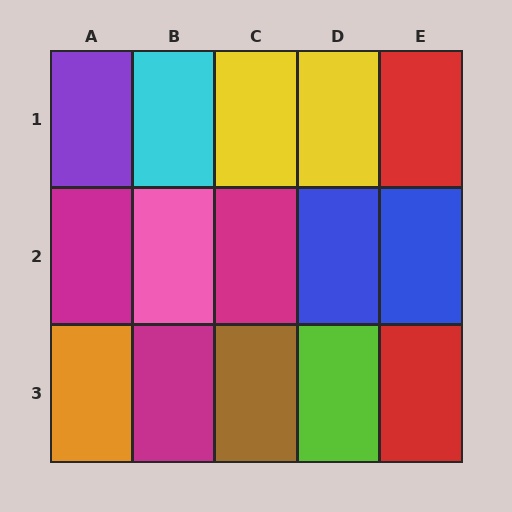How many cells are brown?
1 cell is brown.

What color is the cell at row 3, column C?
Brown.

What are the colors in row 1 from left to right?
Purple, cyan, yellow, yellow, red.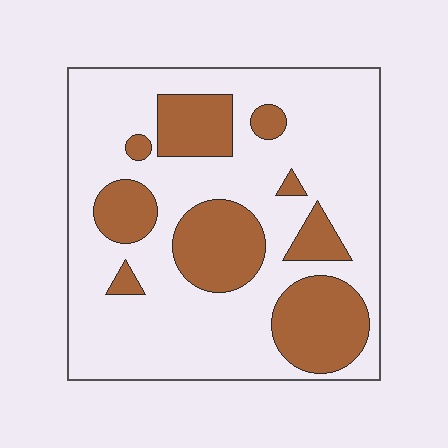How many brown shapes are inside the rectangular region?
9.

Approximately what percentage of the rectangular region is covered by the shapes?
Approximately 30%.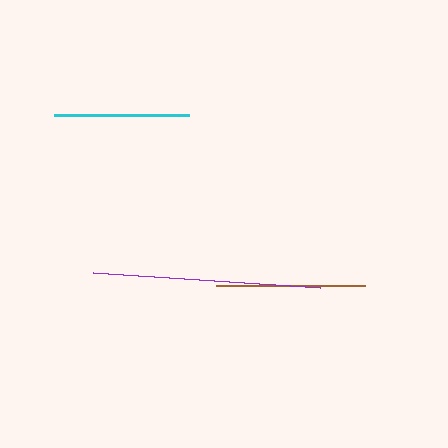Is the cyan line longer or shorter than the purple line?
The purple line is longer than the cyan line.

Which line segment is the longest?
The purple line is the longest at approximately 227 pixels.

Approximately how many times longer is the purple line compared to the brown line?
The purple line is approximately 1.5 times the length of the brown line.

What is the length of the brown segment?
The brown segment is approximately 149 pixels long.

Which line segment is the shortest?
The cyan line is the shortest at approximately 135 pixels.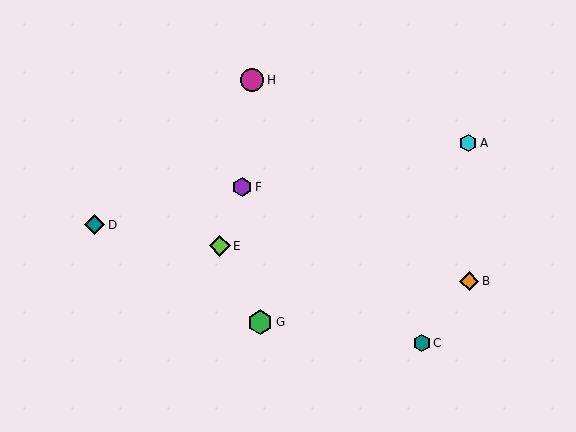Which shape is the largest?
The green hexagon (labeled G) is the largest.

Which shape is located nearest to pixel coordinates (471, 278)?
The orange diamond (labeled B) at (469, 281) is nearest to that location.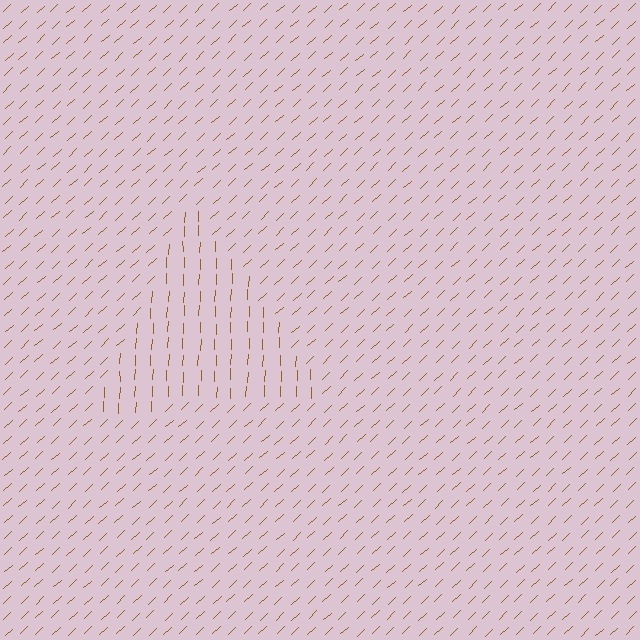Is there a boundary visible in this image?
Yes, there is a texture boundary formed by a change in line orientation.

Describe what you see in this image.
The image is filled with small brown line segments. A triangle region in the image has lines oriented differently from the surrounding lines, creating a visible texture boundary.